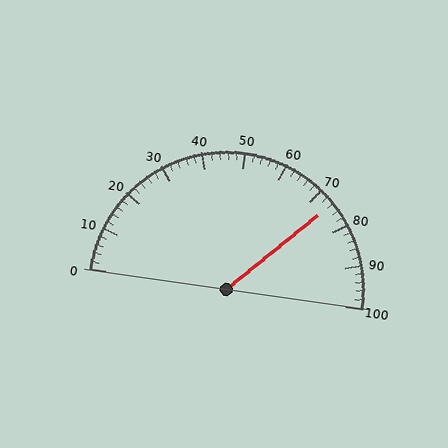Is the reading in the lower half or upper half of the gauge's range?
The reading is in the upper half of the range (0 to 100).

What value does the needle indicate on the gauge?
The needle indicates approximately 74.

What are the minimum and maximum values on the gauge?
The gauge ranges from 0 to 100.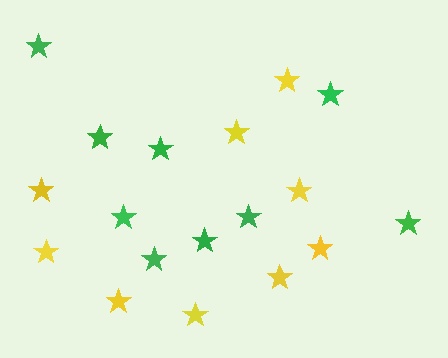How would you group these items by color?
There are 2 groups: one group of green stars (9) and one group of yellow stars (9).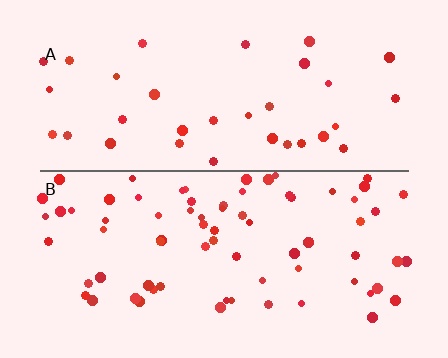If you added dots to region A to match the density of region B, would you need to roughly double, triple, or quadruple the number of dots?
Approximately double.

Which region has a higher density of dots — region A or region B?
B (the bottom).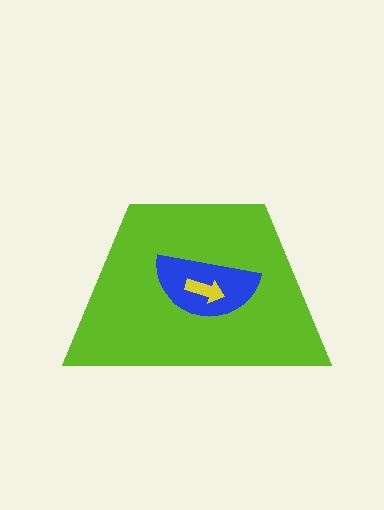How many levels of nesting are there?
3.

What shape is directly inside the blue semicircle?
The yellow arrow.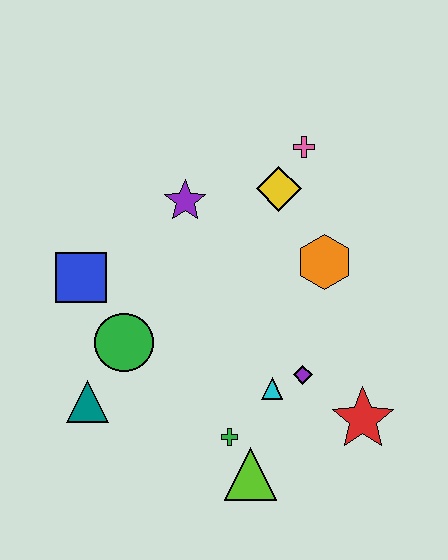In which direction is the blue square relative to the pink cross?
The blue square is to the left of the pink cross.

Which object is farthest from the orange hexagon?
The teal triangle is farthest from the orange hexagon.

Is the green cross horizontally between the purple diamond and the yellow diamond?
No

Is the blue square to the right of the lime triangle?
No